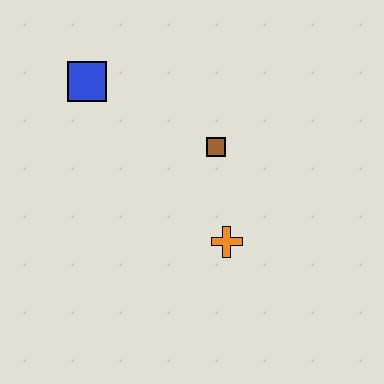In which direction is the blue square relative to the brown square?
The blue square is to the left of the brown square.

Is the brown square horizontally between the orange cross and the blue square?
Yes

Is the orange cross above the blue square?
No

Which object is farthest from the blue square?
The orange cross is farthest from the blue square.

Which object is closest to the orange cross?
The brown square is closest to the orange cross.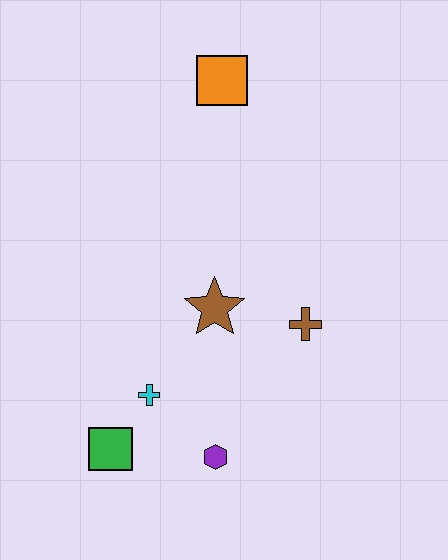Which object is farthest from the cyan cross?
The orange square is farthest from the cyan cross.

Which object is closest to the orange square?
The brown star is closest to the orange square.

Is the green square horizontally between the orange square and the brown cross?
No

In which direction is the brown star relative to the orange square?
The brown star is below the orange square.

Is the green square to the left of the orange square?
Yes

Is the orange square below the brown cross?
No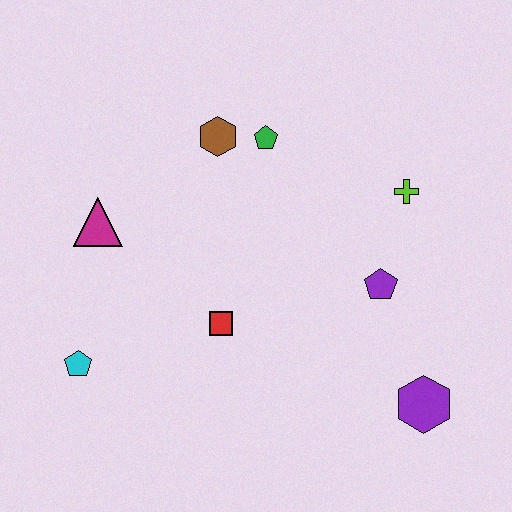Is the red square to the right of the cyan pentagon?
Yes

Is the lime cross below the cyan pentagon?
No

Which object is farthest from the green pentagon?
The purple hexagon is farthest from the green pentagon.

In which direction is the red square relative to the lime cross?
The red square is to the left of the lime cross.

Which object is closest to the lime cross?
The purple pentagon is closest to the lime cross.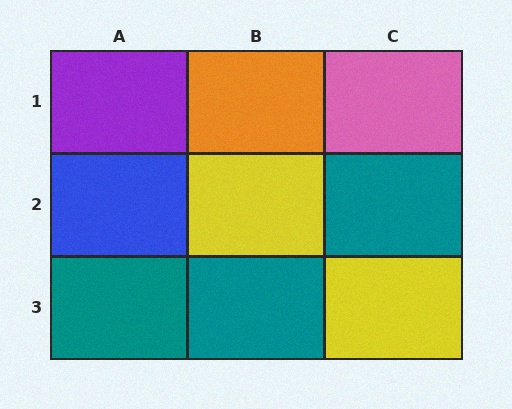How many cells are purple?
1 cell is purple.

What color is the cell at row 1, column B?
Orange.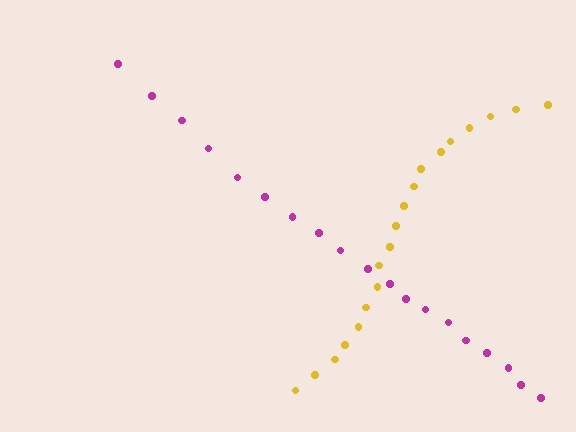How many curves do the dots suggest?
There are 2 distinct paths.